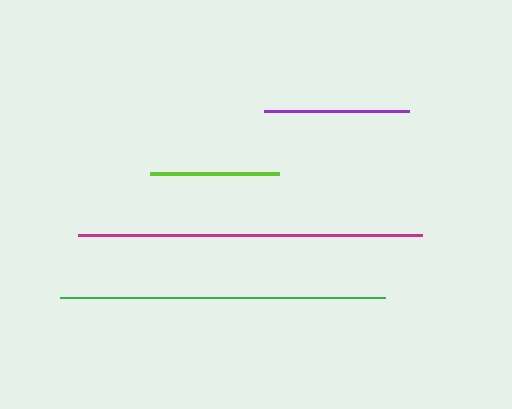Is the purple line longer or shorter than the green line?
The green line is longer than the purple line.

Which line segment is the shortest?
The lime line is the shortest at approximately 130 pixels.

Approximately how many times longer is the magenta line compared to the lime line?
The magenta line is approximately 2.6 times the length of the lime line.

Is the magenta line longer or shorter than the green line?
The magenta line is longer than the green line.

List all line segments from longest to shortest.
From longest to shortest: magenta, green, purple, lime.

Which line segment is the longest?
The magenta line is the longest at approximately 343 pixels.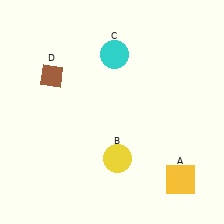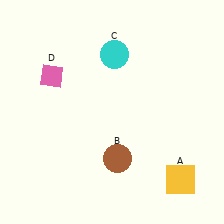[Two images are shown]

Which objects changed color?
B changed from yellow to brown. D changed from brown to pink.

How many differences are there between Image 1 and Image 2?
There are 2 differences between the two images.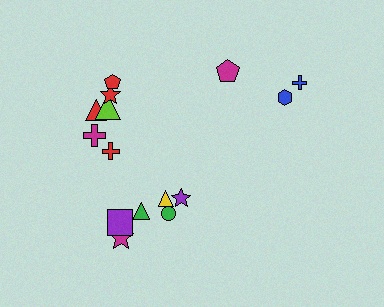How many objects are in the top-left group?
There are 6 objects.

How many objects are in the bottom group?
There are 6 objects.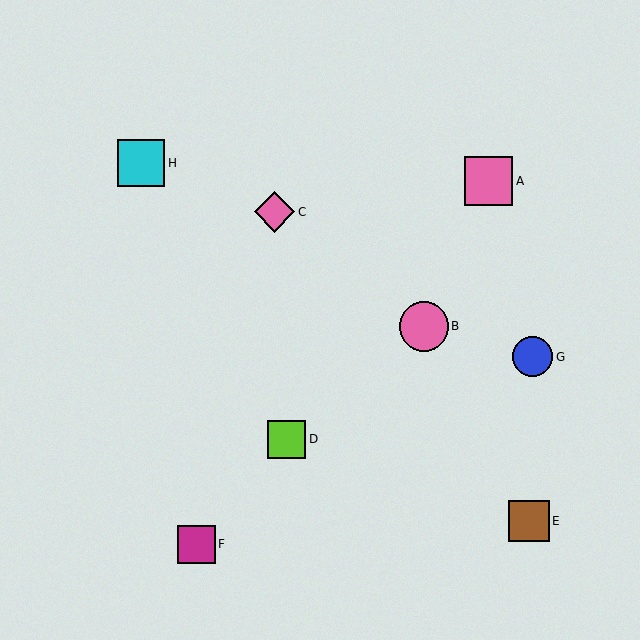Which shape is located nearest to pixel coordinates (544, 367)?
The blue circle (labeled G) at (532, 357) is nearest to that location.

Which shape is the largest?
The pink circle (labeled B) is the largest.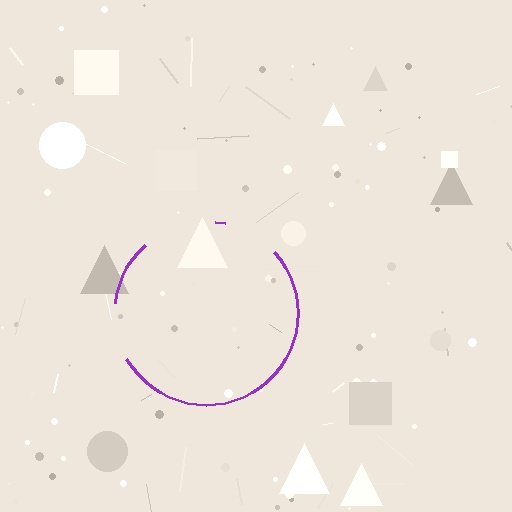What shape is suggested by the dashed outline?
The dashed outline suggests a circle.